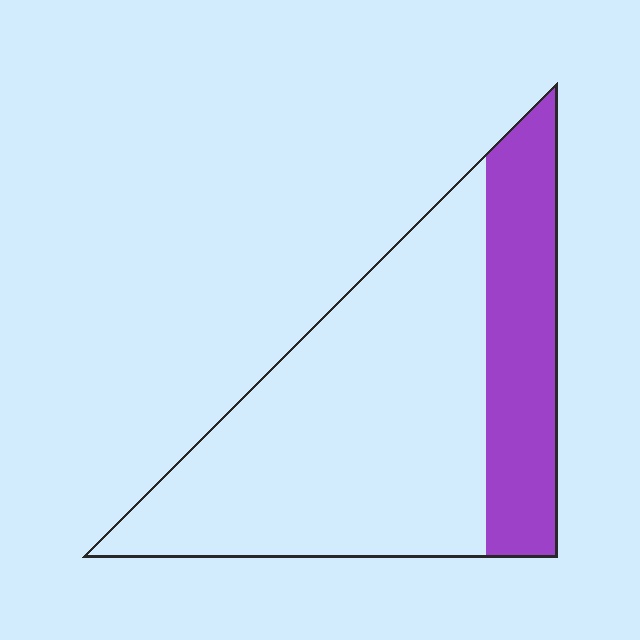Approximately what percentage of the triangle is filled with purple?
Approximately 30%.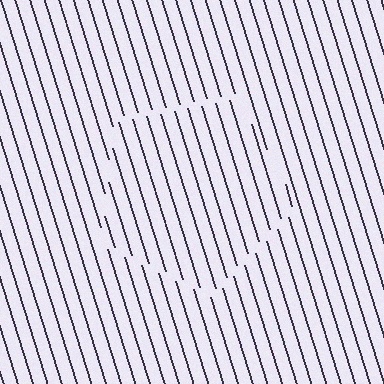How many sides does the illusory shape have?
5 sides — the line-ends trace a pentagon.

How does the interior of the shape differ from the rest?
The interior of the shape contains the same grating, shifted by half a period — the contour is defined by the phase discontinuity where line-ends from the inner and outer gratings abut.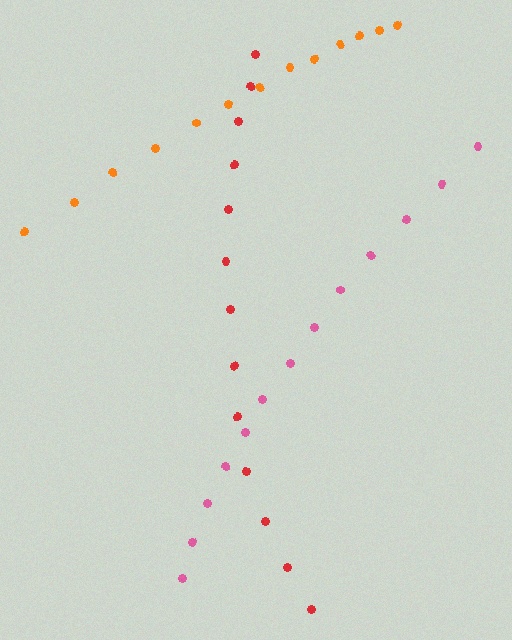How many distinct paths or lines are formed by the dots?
There are 3 distinct paths.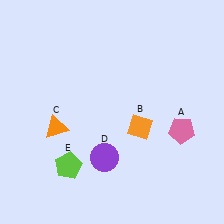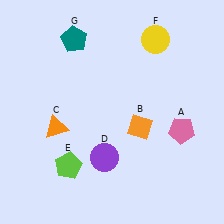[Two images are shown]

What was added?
A yellow circle (F), a teal pentagon (G) were added in Image 2.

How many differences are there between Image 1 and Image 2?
There are 2 differences between the two images.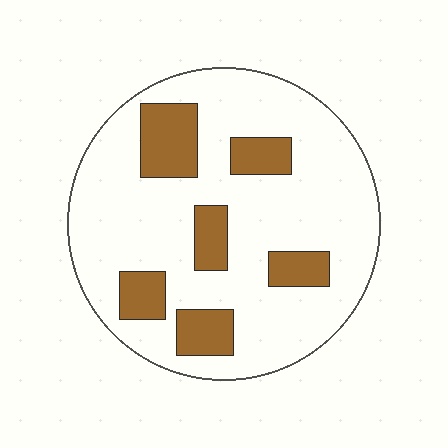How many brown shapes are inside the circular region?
6.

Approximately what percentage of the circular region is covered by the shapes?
Approximately 20%.